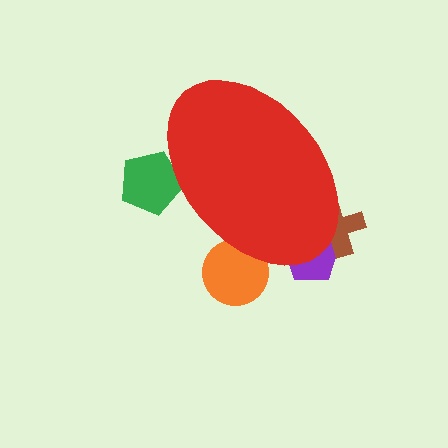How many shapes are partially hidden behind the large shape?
4 shapes are partially hidden.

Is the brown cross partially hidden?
Yes, the brown cross is partially hidden behind the red ellipse.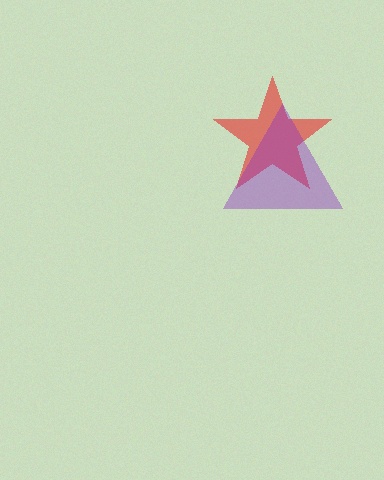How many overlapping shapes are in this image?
There are 2 overlapping shapes in the image.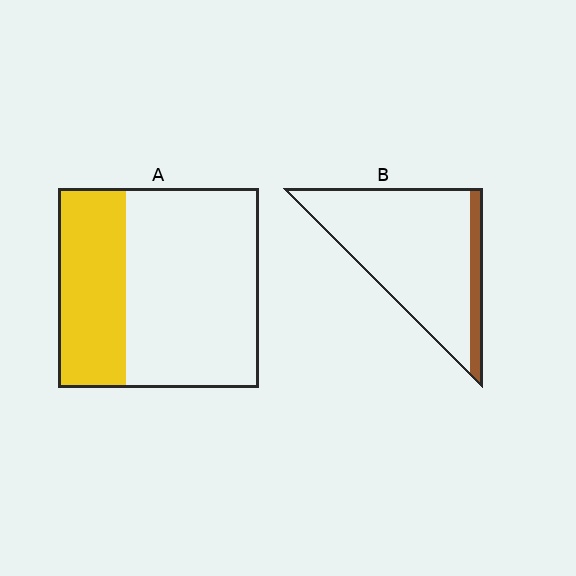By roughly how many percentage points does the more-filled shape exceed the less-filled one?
By roughly 20 percentage points (A over B).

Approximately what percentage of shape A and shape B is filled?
A is approximately 35% and B is approximately 15%.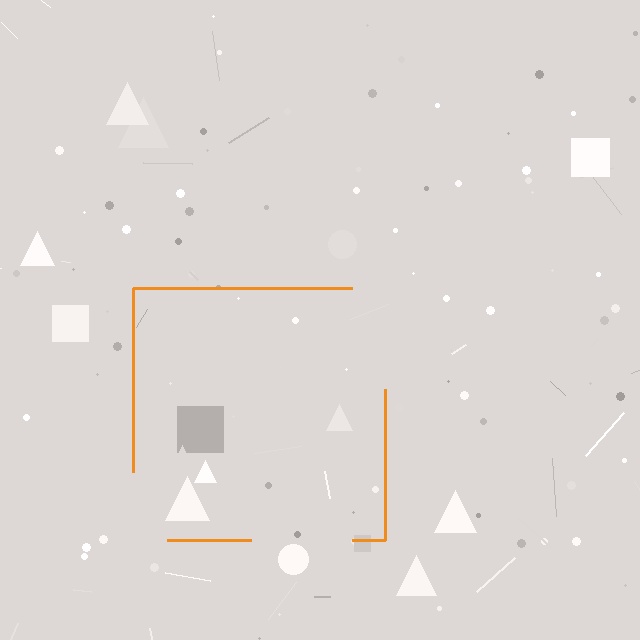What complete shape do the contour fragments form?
The contour fragments form a square.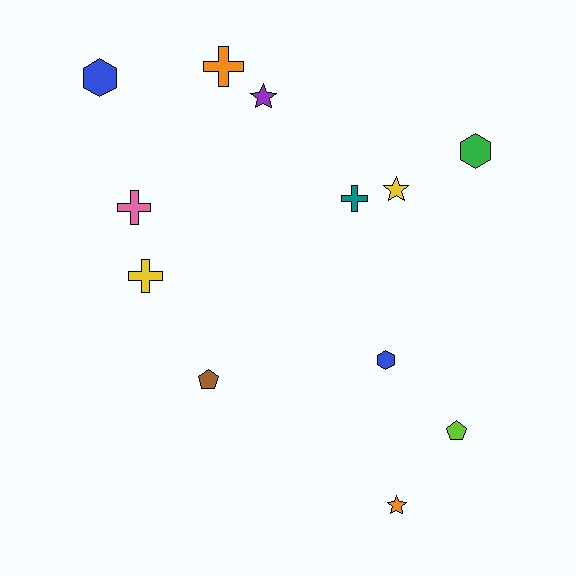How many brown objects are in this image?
There is 1 brown object.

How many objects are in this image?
There are 12 objects.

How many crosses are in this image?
There are 4 crosses.